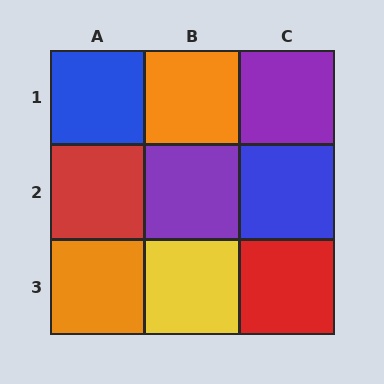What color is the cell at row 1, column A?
Blue.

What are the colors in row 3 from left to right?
Orange, yellow, red.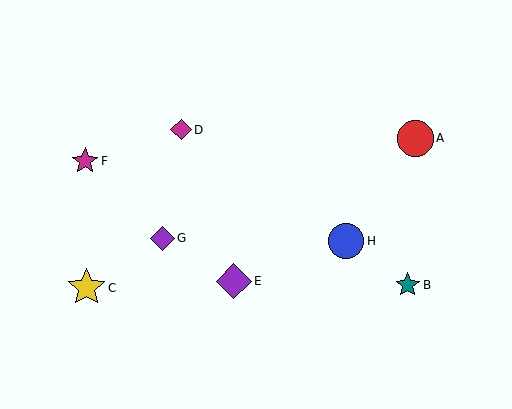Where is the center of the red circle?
The center of the red circle is at (416, 138).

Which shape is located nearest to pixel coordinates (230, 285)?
The purple diamond (labeled E) at (234, 281) is nearest to that location.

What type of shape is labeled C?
Shape C is a yellow star.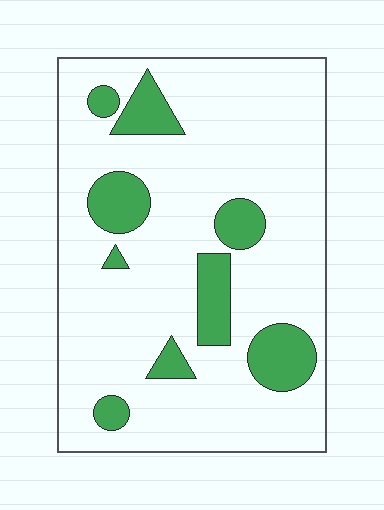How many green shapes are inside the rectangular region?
9.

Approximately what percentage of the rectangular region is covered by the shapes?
Approximately 15%.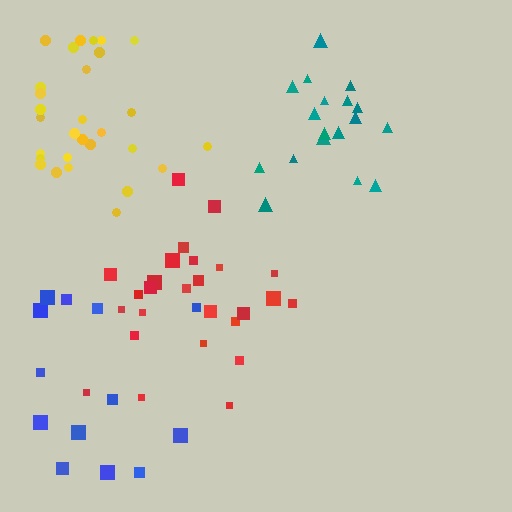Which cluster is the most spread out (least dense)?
Blue.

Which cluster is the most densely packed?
Red.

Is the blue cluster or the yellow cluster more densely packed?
Yellow.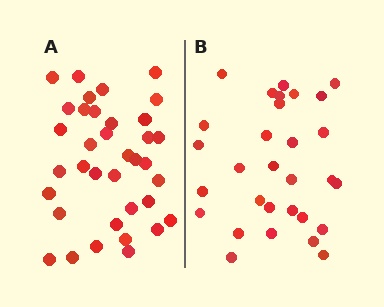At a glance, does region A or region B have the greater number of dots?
Region A (the left region) has more dots.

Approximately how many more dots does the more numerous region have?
Region A has about 6 more dots than region B.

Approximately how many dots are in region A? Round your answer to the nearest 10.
About 40 dots. (The exact count is 36, which rounds to 40.)